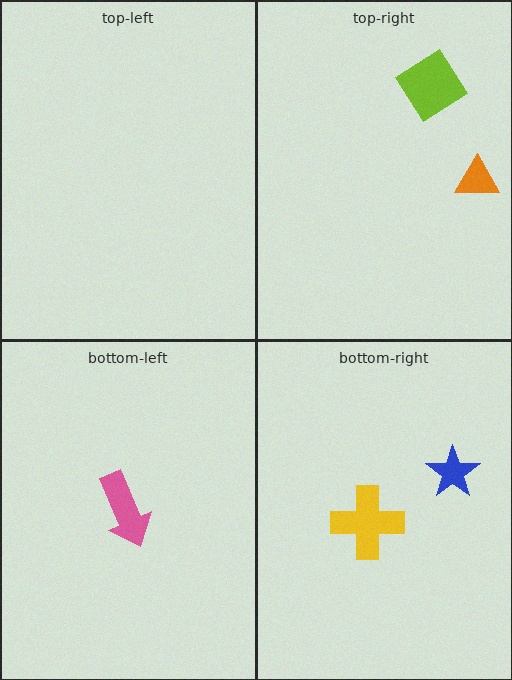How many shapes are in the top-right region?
2.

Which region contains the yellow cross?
The bottom-right region.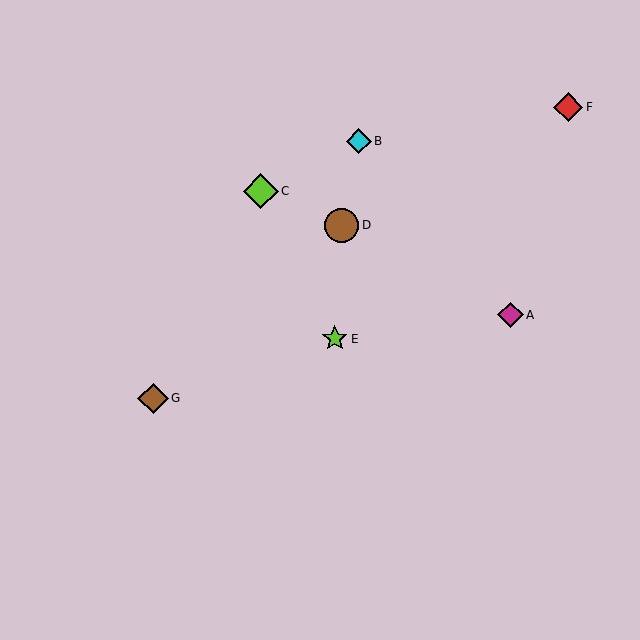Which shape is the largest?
The lime diamond (labeled C) is the largest.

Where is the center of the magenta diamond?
The center of the magenta diamond is at (511, 315).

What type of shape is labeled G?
Shape G is a brown diamond.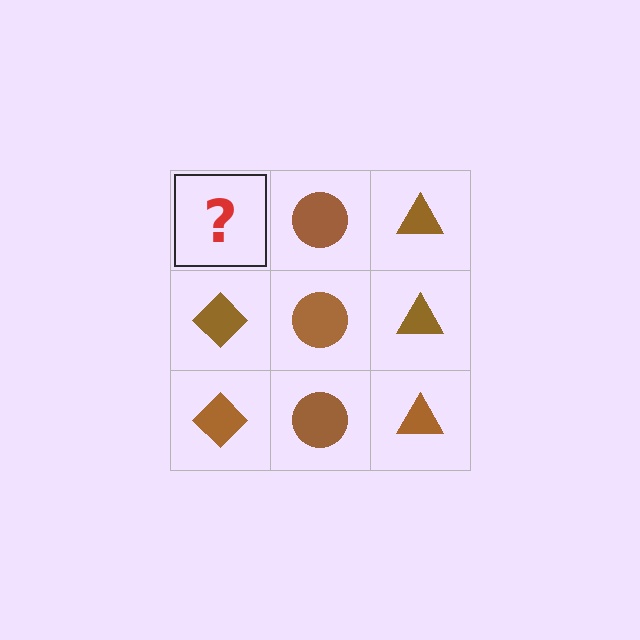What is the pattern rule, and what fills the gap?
The rule is that each column has a consistent shape. The gap should be filled with a brown diamond.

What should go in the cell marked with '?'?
The missing cell should contain a brown diamond.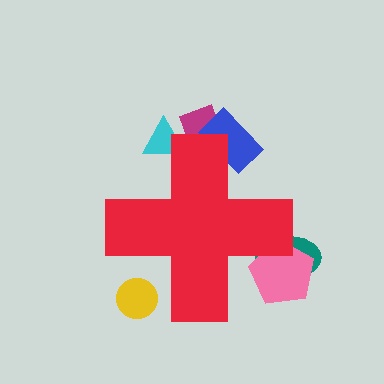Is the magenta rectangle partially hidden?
Yes, the magenta rectangle is partially hidden behind the red cross.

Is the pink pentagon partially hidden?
Yes, the pink pentagon is partially hidden behind the red cross.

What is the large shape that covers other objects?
A red cross.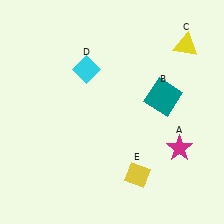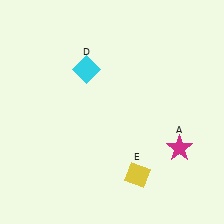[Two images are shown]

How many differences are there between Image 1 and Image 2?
There are 2 differences between the two images.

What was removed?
The yellow triangle (C), the teal square (B) were removed in Image 2.